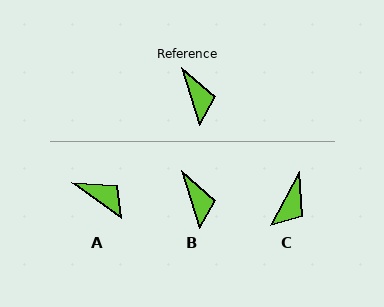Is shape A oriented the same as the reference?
No, it is off by about 37 degrees.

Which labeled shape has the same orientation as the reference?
B.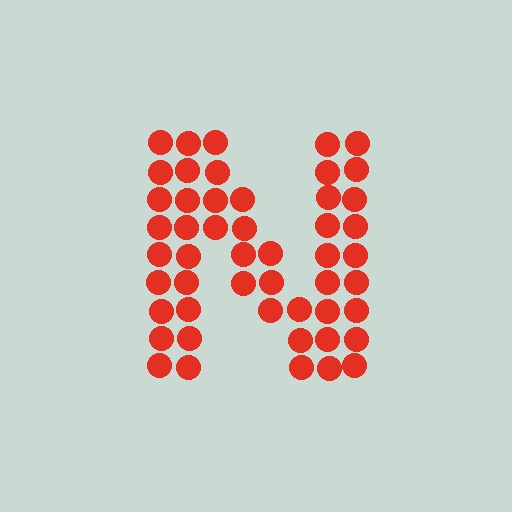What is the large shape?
The large shape is the letter N.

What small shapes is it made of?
It is made of small circles.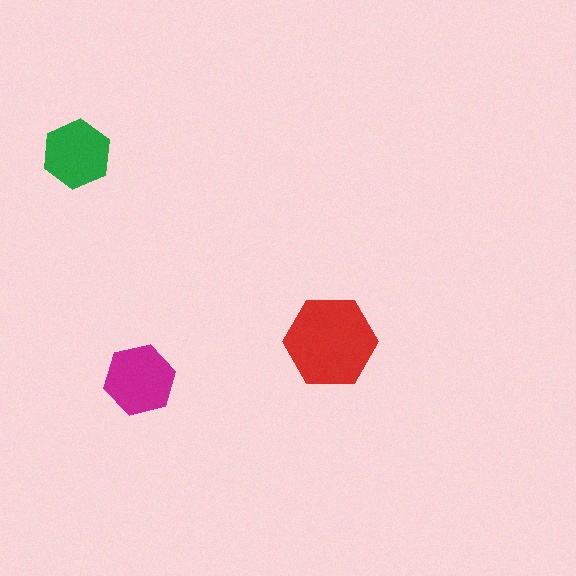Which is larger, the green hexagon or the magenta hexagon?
The magenta one.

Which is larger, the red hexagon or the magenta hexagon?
The red one.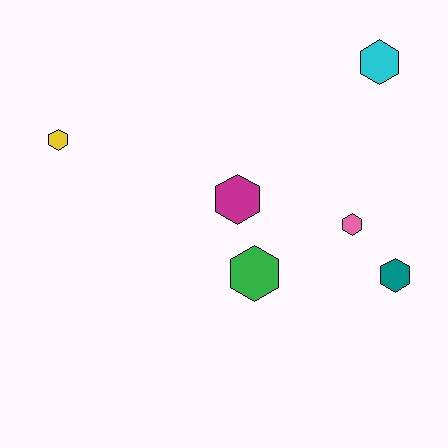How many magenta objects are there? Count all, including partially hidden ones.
There is 1 magenta object.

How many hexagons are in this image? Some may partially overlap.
There are 6 hexagons.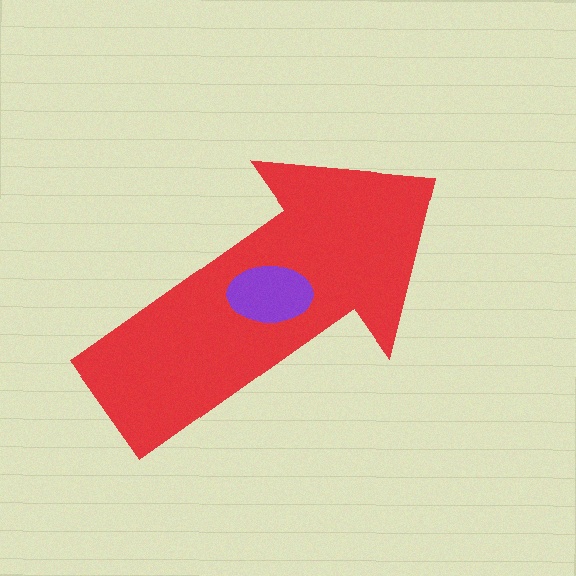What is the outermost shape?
The red arrow.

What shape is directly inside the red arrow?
The purple ellipse.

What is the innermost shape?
The purple ellipse.